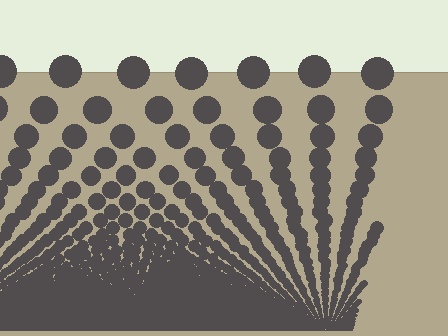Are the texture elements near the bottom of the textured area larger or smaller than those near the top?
Smaller. The gradient is inverted — elements near the bottom are smaller and denser.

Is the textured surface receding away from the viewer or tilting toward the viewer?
The surface appears to tilt toward the viewer. Texture elements get larger and sparser toward the top.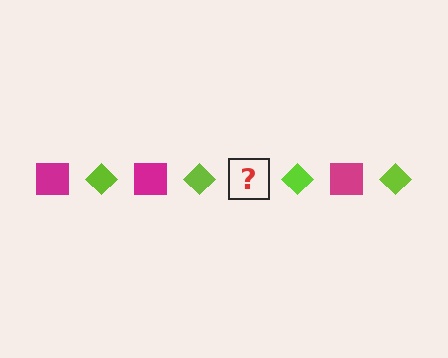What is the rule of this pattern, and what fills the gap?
The rule is that the pattern alternates between magenta square and lime diamond. The gap should be filled with a magenta square.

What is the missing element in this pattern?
The missing element is a magenta square.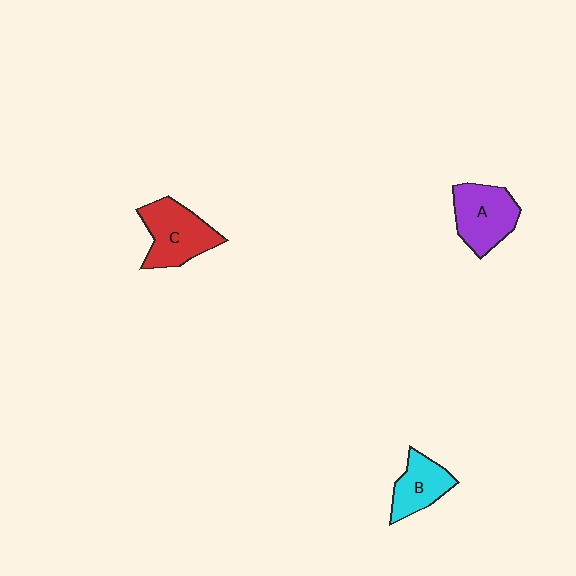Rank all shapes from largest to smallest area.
From largest to smallest: C (red), A (purple), B (cyan).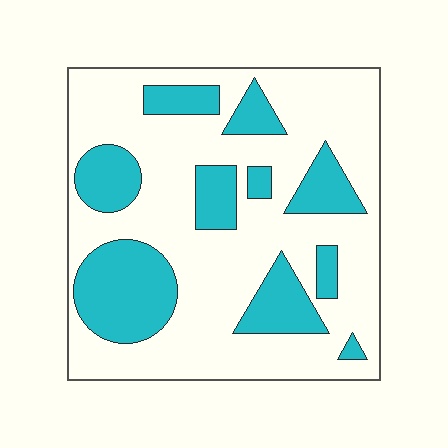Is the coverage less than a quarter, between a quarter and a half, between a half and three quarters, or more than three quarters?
Between a quarter and a half.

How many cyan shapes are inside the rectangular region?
10.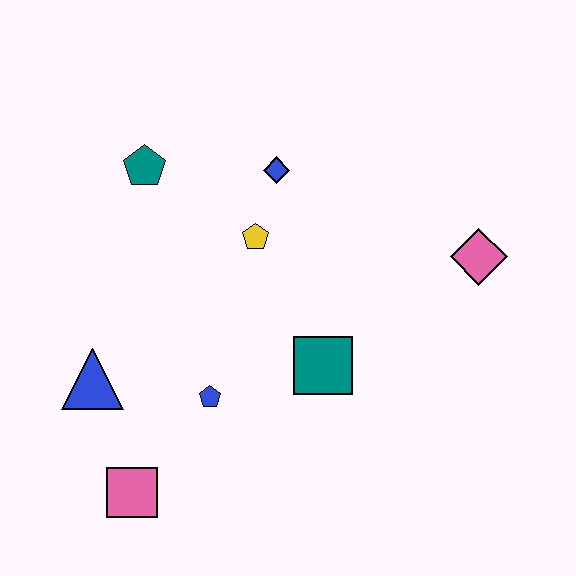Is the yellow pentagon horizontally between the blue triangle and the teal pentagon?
No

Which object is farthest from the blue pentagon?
The pink diamond is farthest from the blue pentagon.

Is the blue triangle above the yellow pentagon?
No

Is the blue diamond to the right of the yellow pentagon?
Yes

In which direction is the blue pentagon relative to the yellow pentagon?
The blue pentagon is below the yellow pentagon.